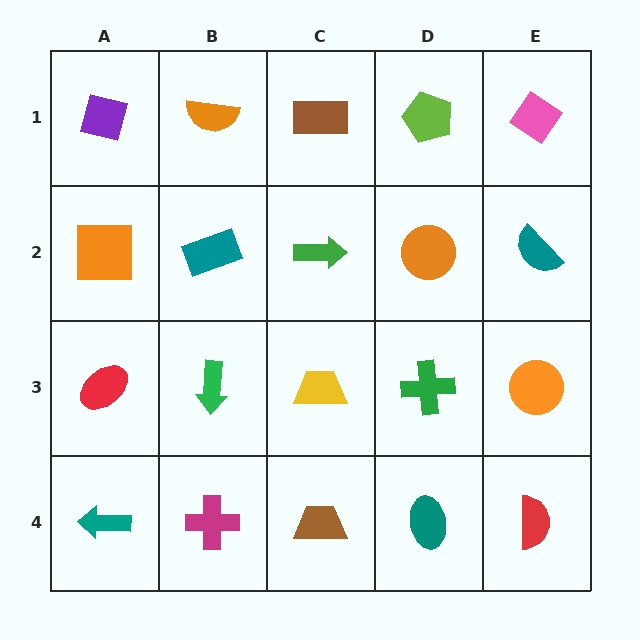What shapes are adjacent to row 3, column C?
A green arrow (row 2, column C), a brown trapezoid (row 4, column C), a green arrow (row 3, column B), a green cross (row 3, column D).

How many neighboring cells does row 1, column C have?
3.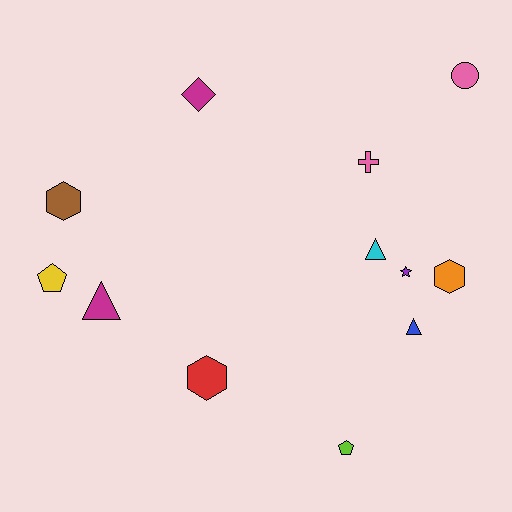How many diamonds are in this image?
There is 1 diamond.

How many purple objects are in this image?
There is 1 purple object.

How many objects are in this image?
There are 12 objects.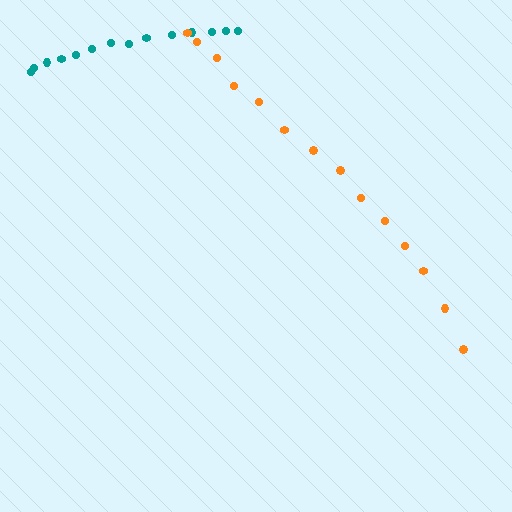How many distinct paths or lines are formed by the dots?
There are 2 distinct paths.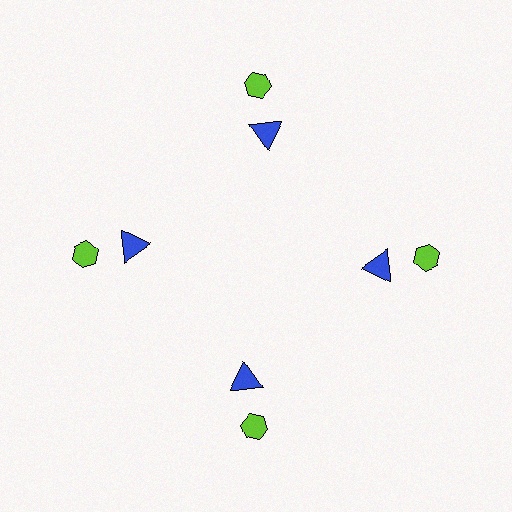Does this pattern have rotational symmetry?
Yes, this pattern has 4-fold rotational symmetry. It looks the same after rotating 90 degrees around the center.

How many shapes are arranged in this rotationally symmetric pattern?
There are 8 shapes, arranged in 4 groups of 2.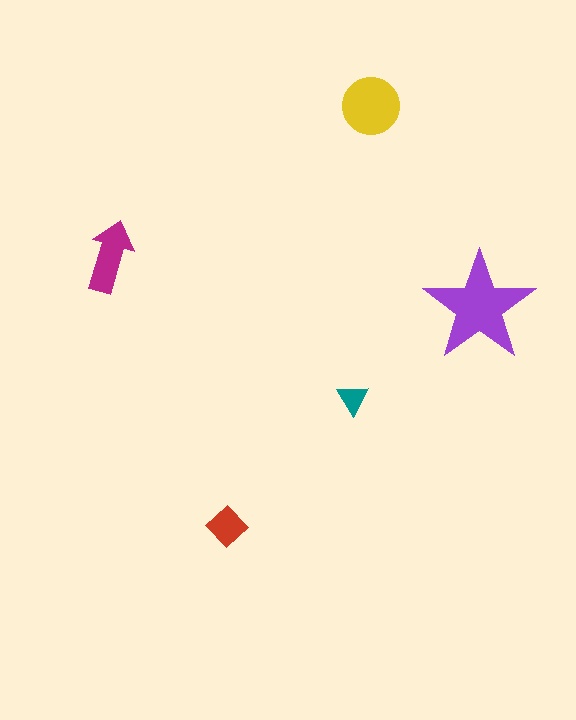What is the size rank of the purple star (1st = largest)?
1st.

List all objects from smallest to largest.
The teal triangle, the red diamond, the magenta arrow, the yellow circle, the purple star.